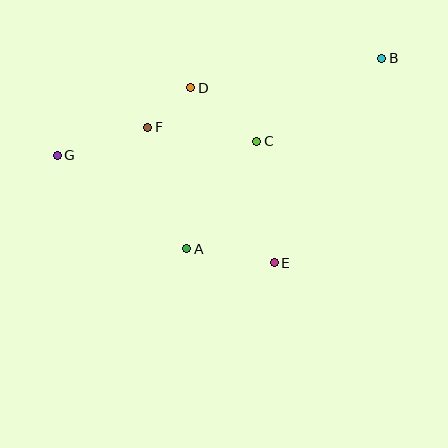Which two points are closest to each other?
Points D and F are closest to each other.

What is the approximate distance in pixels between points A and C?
The distance between A and C is approximately 128 pixels.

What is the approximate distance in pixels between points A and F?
The distance between A and F is approximately 128 pixels.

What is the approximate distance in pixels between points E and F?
The distance between E and F is approximately 186 pixels.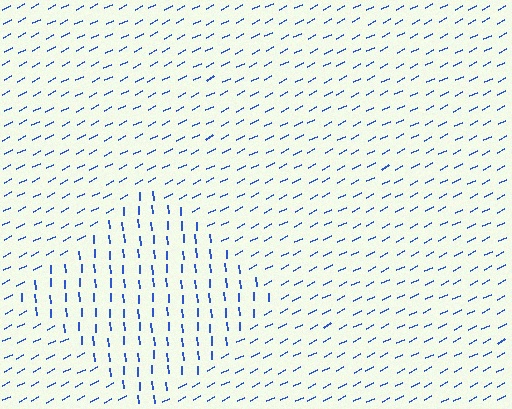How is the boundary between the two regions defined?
The boundary is defined purely by a change in line orientation (approximately 67 degrees difference). All lines are the same color and thickness.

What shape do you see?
I see a diamond.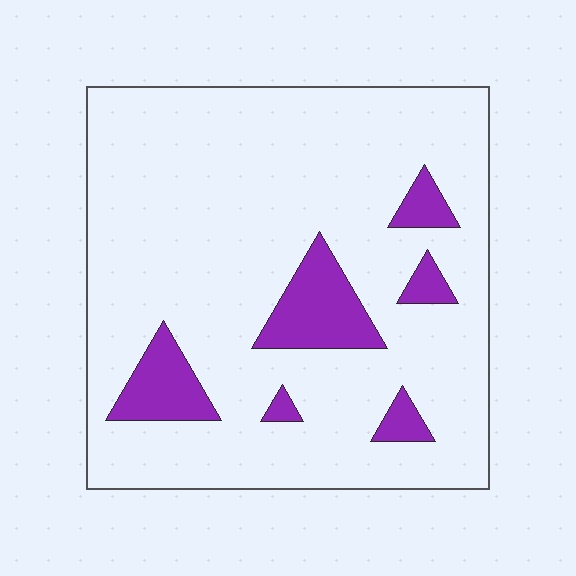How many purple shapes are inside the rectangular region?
6.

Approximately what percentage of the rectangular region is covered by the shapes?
Approximately 15%.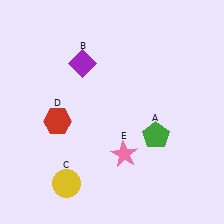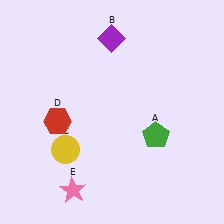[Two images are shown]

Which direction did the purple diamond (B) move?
The purple diamond (B) moved right.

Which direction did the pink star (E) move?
The pink star (E) moved left.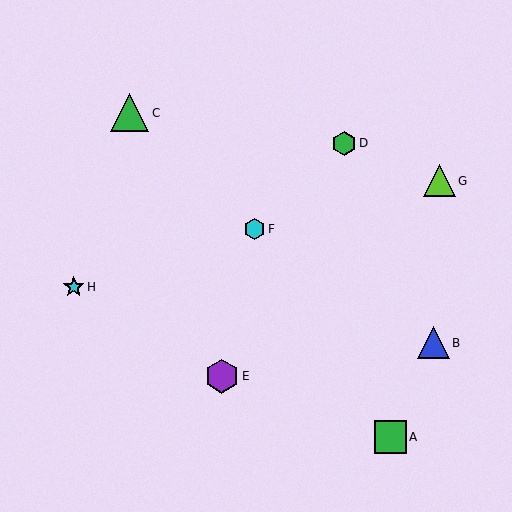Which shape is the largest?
The green triangle (labeled C) is the largest.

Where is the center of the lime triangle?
The center of the lime triangle is at (439, 181).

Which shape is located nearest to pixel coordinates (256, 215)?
The cyan hexagon (labeled F) at (255, 229) is nearest to that location.